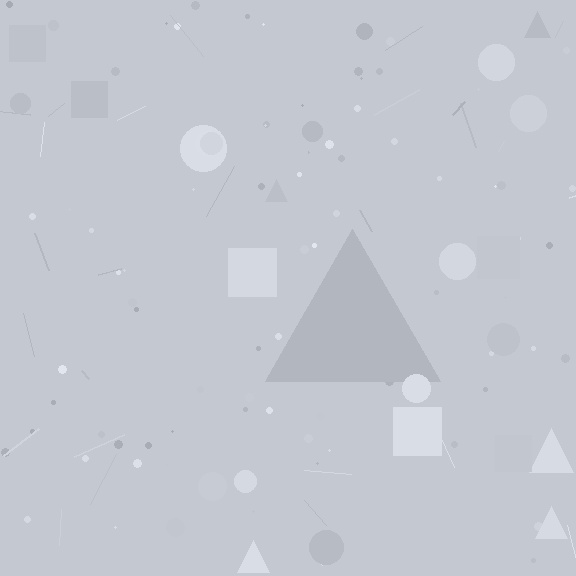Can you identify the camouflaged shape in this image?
The camouflaged shape is a triangle.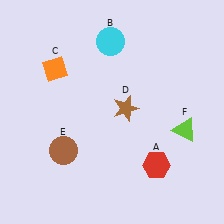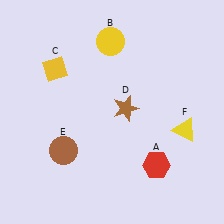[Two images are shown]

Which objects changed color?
B changed from cyan to yellow. C changed from orange to yellow. F changed from lime to yellow.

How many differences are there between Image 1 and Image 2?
There are 3 differences between the two images.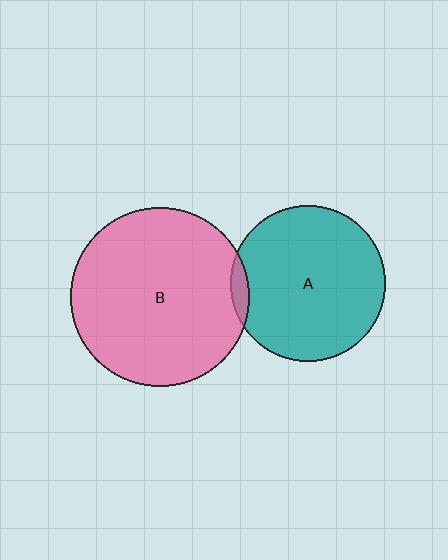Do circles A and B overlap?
Yes.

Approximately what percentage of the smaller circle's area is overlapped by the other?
Approximately 5%.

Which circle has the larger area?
Circle B (pink).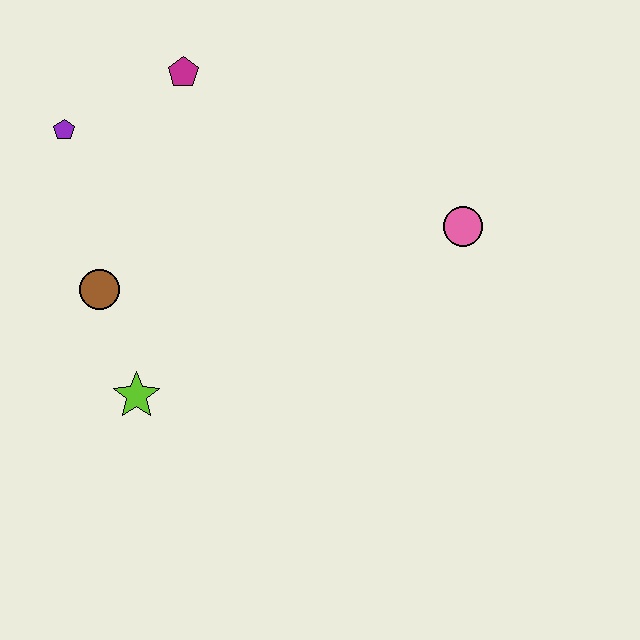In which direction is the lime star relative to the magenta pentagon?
The lime star is below the magenta pentagon.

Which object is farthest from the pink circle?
The purple pentagon is farthest from the pink circle.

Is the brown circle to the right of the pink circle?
No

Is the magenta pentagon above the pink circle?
Yes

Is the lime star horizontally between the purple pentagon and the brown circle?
No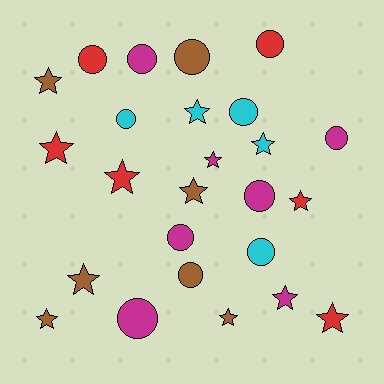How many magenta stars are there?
There are 2 magenta stars.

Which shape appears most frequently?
Star, with 13 objects.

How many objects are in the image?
There are 25 objects.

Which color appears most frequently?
Brown, with 7 objects.